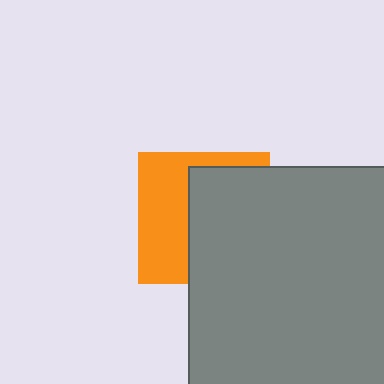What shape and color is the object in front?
The object in front is a gray rectangle.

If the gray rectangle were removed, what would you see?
You would see the complete orange square.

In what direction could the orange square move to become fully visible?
The orange square could move left. That would shift it out from behind the gray rectangle entirely.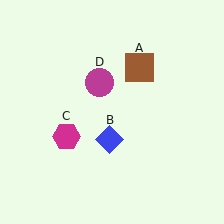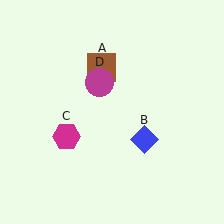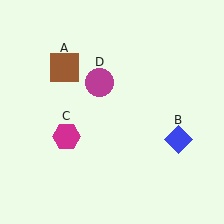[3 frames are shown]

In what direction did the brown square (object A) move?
The brown square (object A) moved left.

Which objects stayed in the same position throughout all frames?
Magenta hexagon (object C) and magenta circle (object D) remained stationary.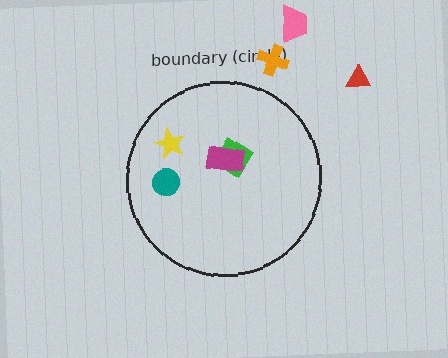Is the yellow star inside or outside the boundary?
Inside.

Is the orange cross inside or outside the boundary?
Outside.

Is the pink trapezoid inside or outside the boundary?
Outside.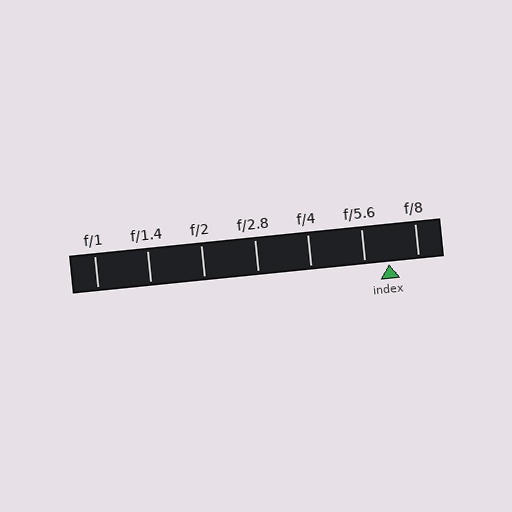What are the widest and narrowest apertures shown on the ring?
The widest aperture shown is f/1 and the narrowest is f/8.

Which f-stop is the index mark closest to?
The index mark is closest to f/5.6.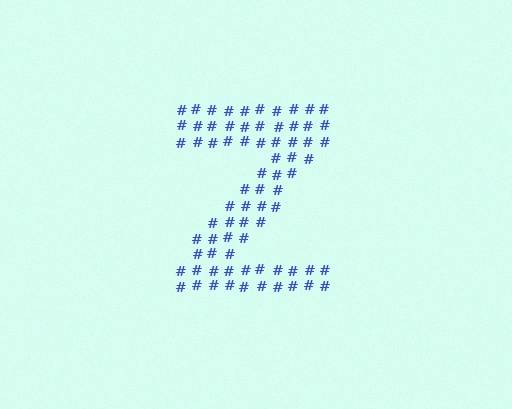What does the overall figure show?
The overall figure shows the letter Z.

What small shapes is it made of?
It is made of small hash symbols.